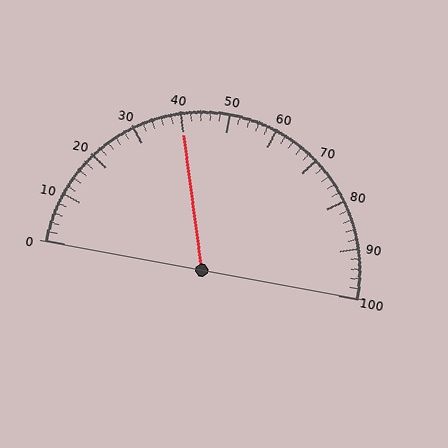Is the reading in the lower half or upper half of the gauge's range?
The reading is in the lower half of the range (0 to 100).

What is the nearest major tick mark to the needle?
The nearest major tick mark is 40.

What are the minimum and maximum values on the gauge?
The gauge ranges from 0 to 100.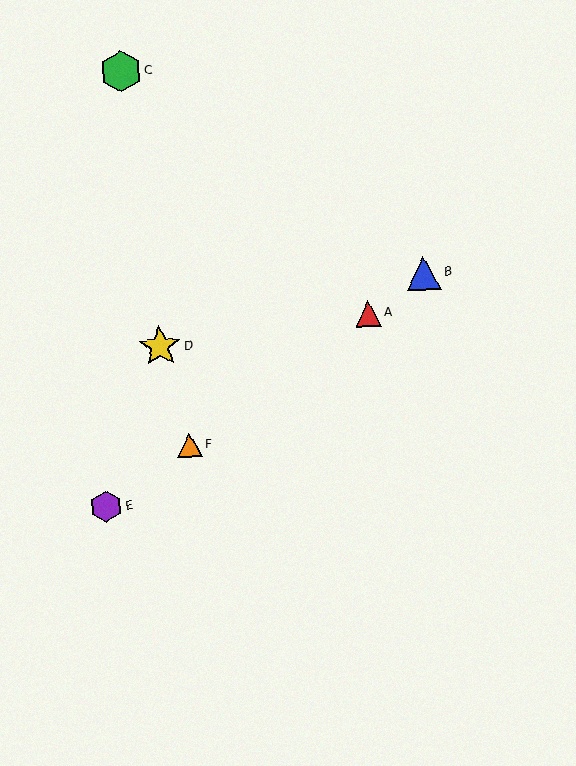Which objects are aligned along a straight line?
Objects A, B, E, F are aligned along a straight line.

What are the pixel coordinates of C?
Object C is at (121, 71).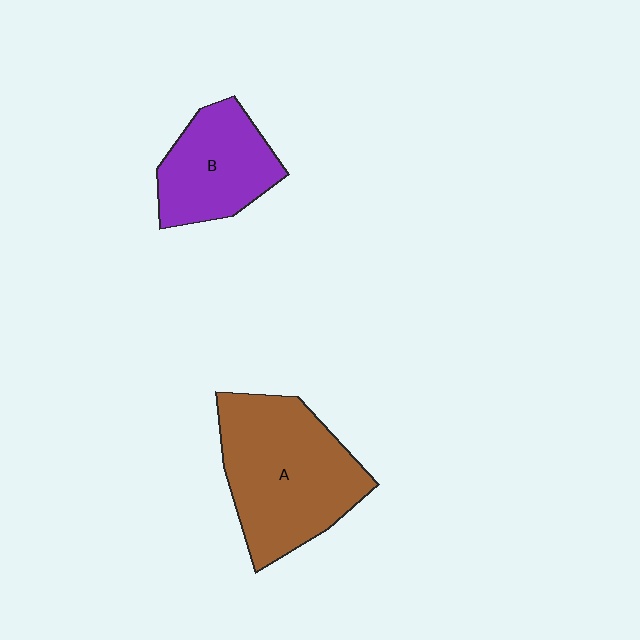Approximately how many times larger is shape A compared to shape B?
Approximately 1.6 times.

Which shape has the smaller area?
Shape B (purple).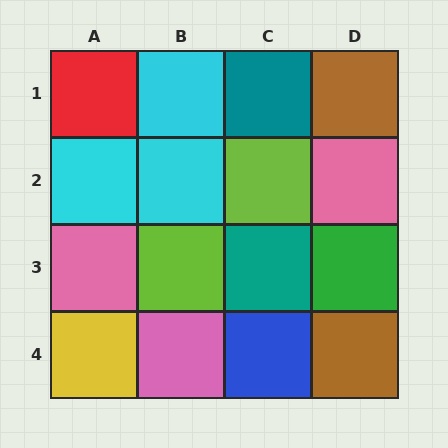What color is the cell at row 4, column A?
Yellow.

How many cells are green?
1 cell is green.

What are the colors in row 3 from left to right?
Pink, lime, teal, green.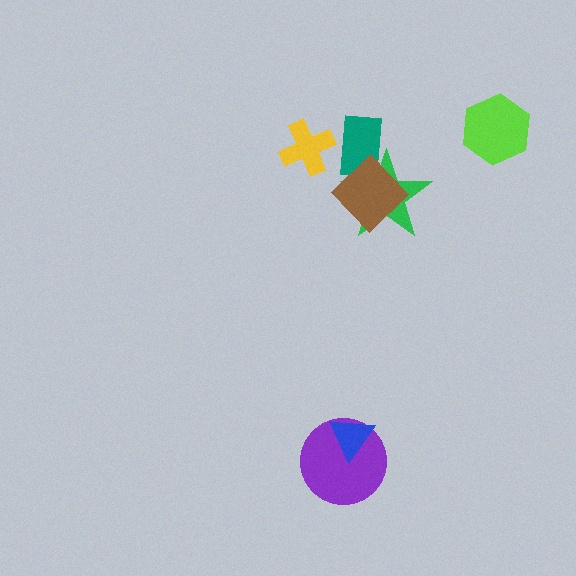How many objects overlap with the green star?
2 objects overlap with the green star.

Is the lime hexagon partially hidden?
No, no other shape covers it.